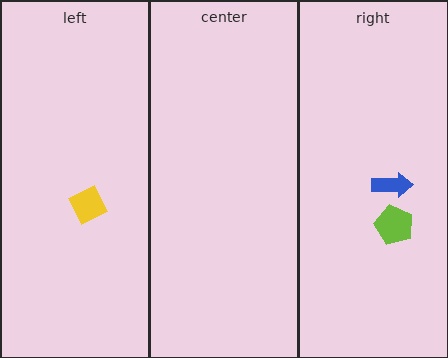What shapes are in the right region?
The lime pentagon, the blue arrow.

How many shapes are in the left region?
1.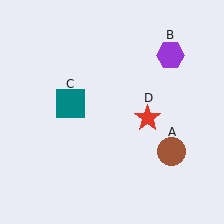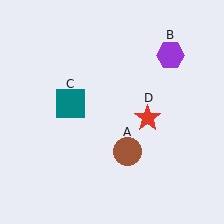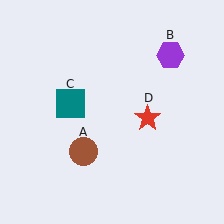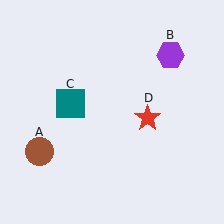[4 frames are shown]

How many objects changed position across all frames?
1 object changed position: brown circle (object A).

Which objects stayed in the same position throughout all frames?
Purple hexagon (object B) and teal square (object C) and red star (object D) remained stationary.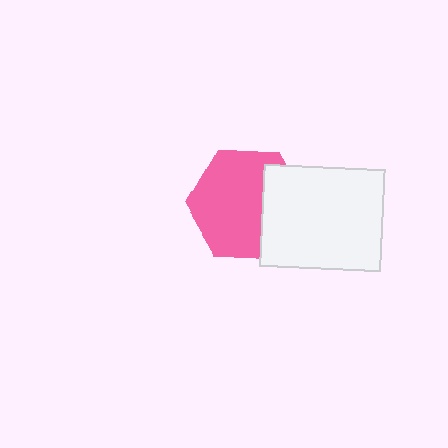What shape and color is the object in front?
The object in front is a white rectangle.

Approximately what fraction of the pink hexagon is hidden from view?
Roughly 31% of the pink hexagon is hidden behind the white rectangle.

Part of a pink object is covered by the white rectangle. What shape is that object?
It is a hexagon.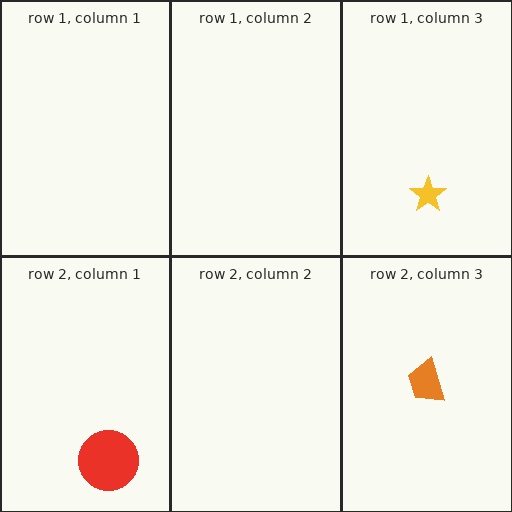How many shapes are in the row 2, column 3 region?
1.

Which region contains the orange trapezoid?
The row 2, column 3 region.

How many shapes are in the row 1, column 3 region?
1.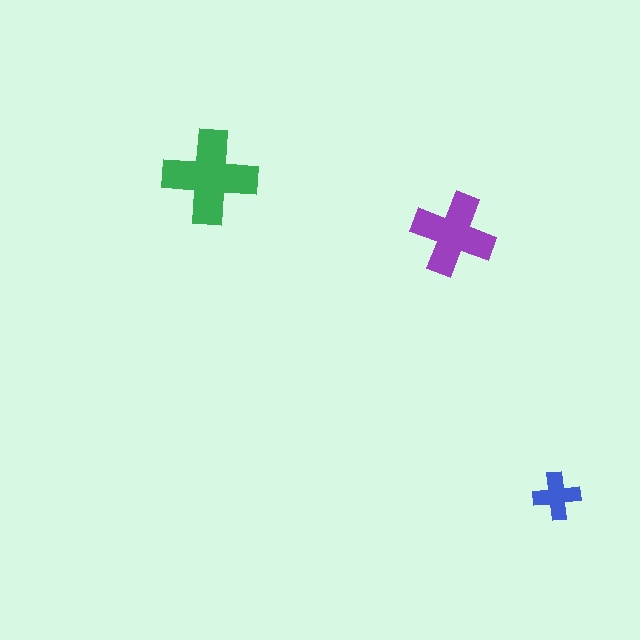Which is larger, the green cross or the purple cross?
The green one.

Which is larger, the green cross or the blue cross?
The green one.